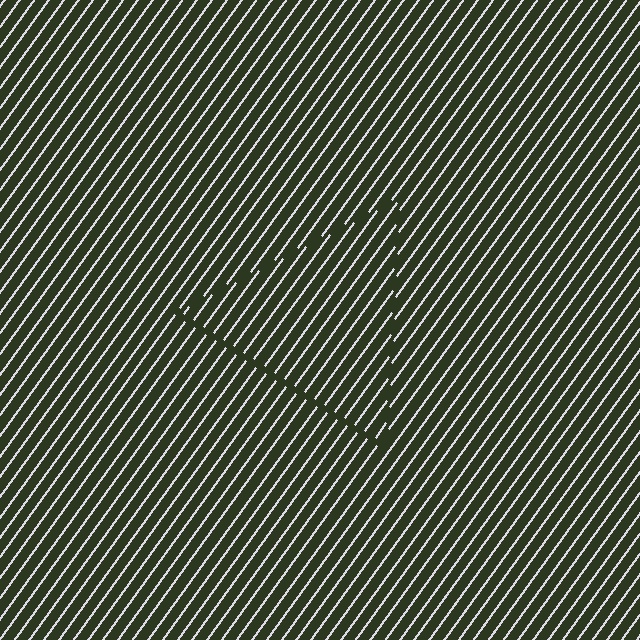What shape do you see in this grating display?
An illusory triangle. The interior of the shape contains the same grating, shifted by half a period — the contour is defined by the phase discontinuity where line-ends from the inner and outer gratings abut.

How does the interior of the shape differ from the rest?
The interior of the shape contains the same grating, shifted by half a period — the contour is defined by the phase discontinuity where line-ends from the inner and outer gratings abut.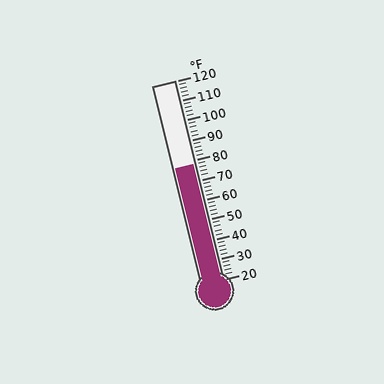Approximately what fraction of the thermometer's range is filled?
The thermometer is filled to approximately 60% of its range.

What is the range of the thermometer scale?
The thermometer scale ranges from 20°F to 120°F.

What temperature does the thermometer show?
The thermometer shows approximately 78°F.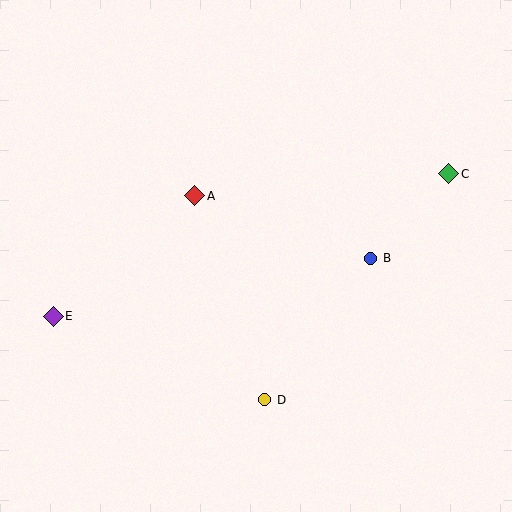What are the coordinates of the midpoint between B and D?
The midpoint between B and D is at (318, 329).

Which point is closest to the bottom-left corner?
Point E is closest to the bottom-left corner.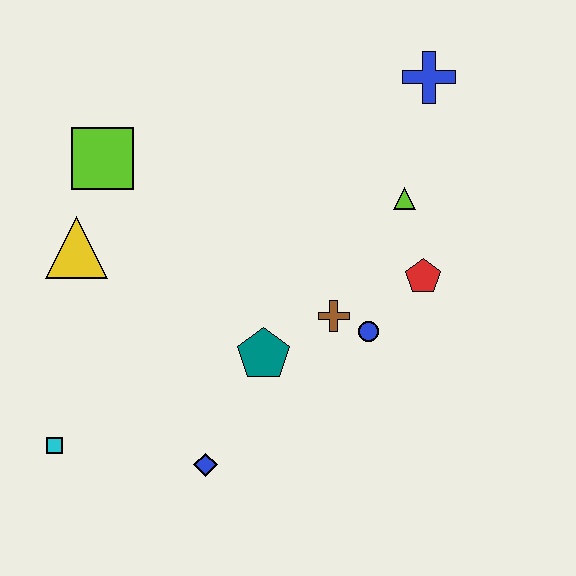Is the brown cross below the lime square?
Yes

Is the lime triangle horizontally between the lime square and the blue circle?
No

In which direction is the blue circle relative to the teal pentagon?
The blue circle is to the right of the teal pentagon.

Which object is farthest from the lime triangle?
The cyan square is farthest from the lime triangle.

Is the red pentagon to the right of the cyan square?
Yes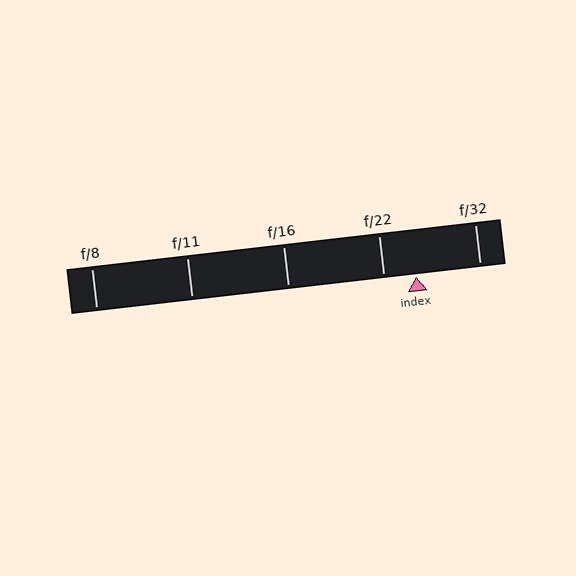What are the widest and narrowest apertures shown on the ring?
The widest aperture shown is f/8 and the narrowest is f/32.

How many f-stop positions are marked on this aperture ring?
There are 5 f-stop positions marked.